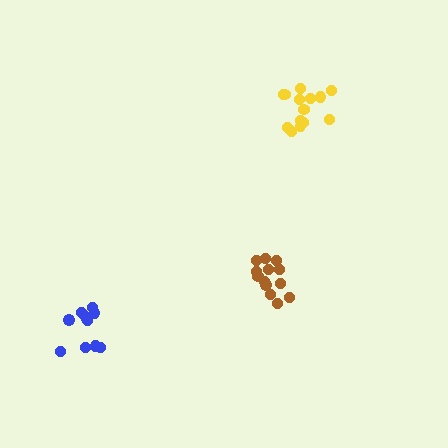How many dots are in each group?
Group 1: 13 dots, Group 2: 10 dots, Group 3: 14 dots (37 total).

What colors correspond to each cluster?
The clusters are colored: brown, blue, yellow.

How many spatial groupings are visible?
There are 3 spatial groupings.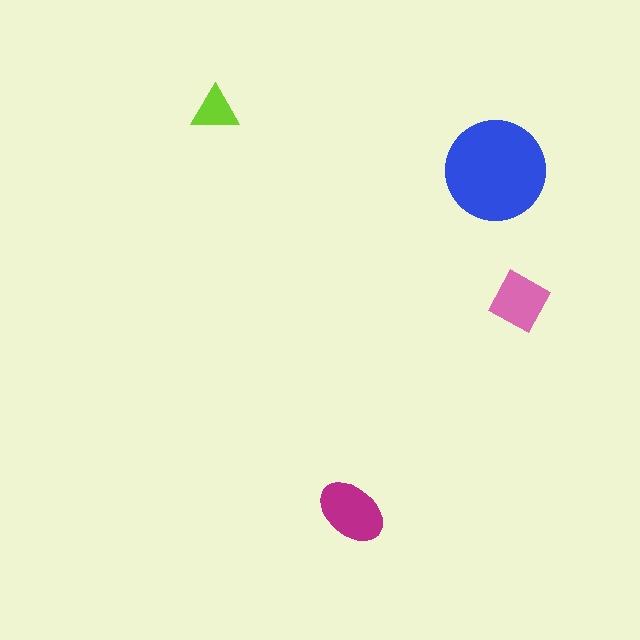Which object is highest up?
The lime triangle is topmost.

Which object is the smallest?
The lime triangle.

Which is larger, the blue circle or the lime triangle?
The blue circle.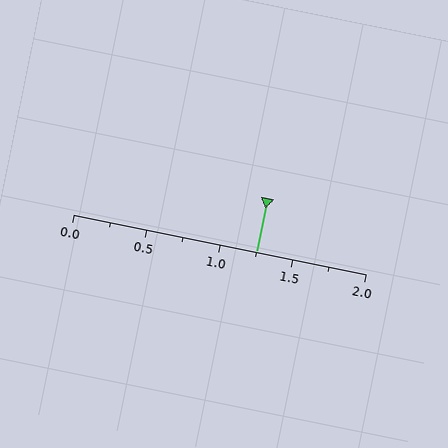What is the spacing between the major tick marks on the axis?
The major ticks are spaced 0.5 apart.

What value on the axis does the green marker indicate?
The marker indicates approximately 1.25.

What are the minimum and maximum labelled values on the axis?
The axis runs from 0.0 to 2.0.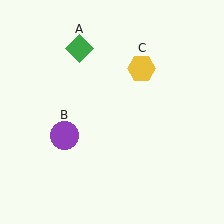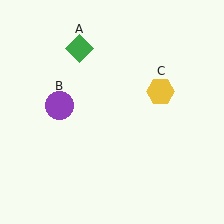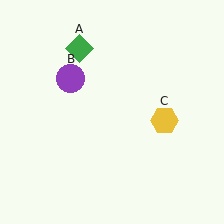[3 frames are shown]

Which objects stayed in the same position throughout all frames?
Green diamond (object A) remained stationary.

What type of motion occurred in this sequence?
The purple circle (object B), yellow hexagon (object C) rotated clockwise around the center of the scene.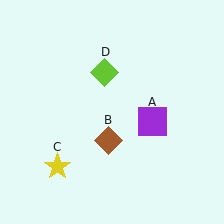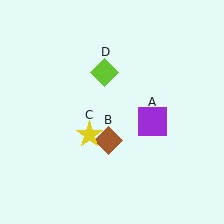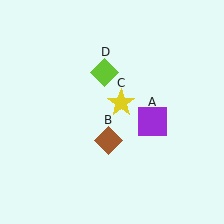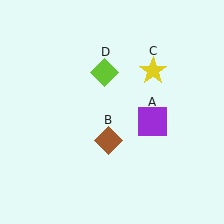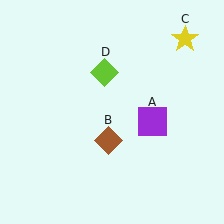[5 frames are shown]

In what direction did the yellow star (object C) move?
The yellow star (object C) moved up and to the right.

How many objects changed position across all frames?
1 object changed position: yellow star (object C).